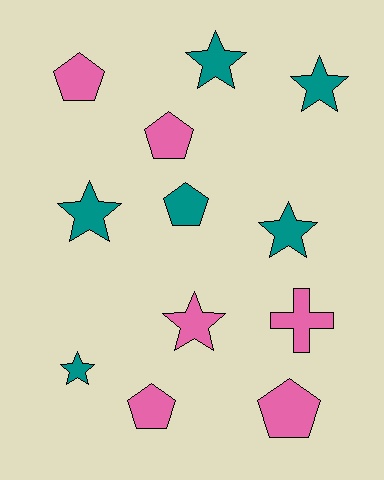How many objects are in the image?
There are 12 objects.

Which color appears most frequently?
Pink, with 6 objects.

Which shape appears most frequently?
Star, with 6 objects.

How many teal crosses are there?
There are no teal crosses.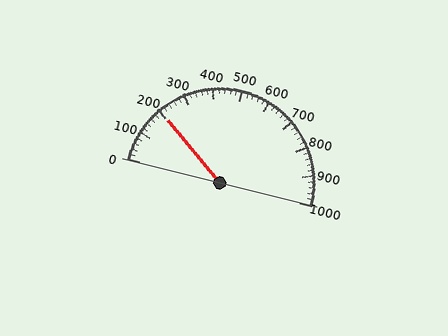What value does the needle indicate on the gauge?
The needle indicates approximately 200.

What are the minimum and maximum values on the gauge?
The gauge ranges from 0 to 1000.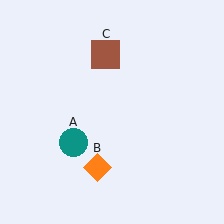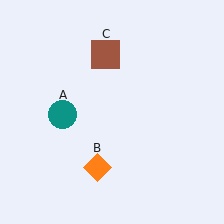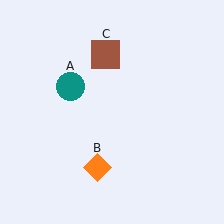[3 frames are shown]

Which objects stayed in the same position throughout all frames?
Orange diamond (object B) and brown square (object C) remained stationary.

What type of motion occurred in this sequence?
The teal circle (object A) rotated clockwise around the center of the scene.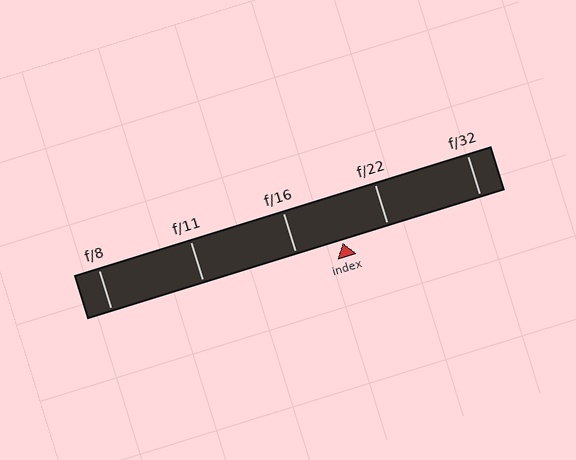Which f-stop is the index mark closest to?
The index mark is closest to f/22.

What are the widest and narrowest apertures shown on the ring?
The widest aperture shown is f/8 and the narrowest is f/32.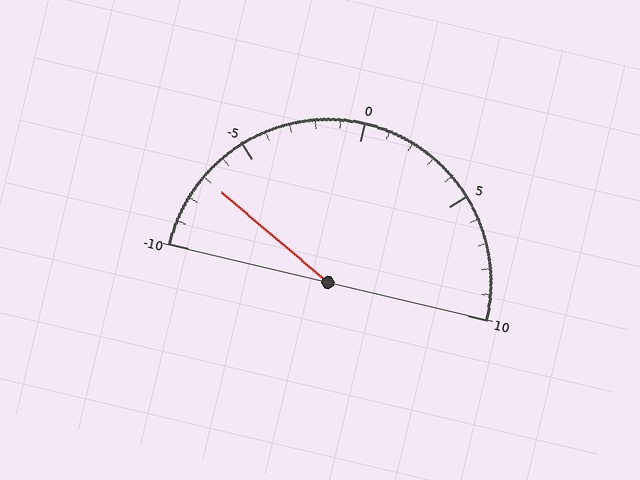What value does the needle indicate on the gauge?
The needle indicates approximately -7.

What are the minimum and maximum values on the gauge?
The gauge ranges from -10 to 10.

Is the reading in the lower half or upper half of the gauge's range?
The reading is in the lower half of the range (-10 to 10).